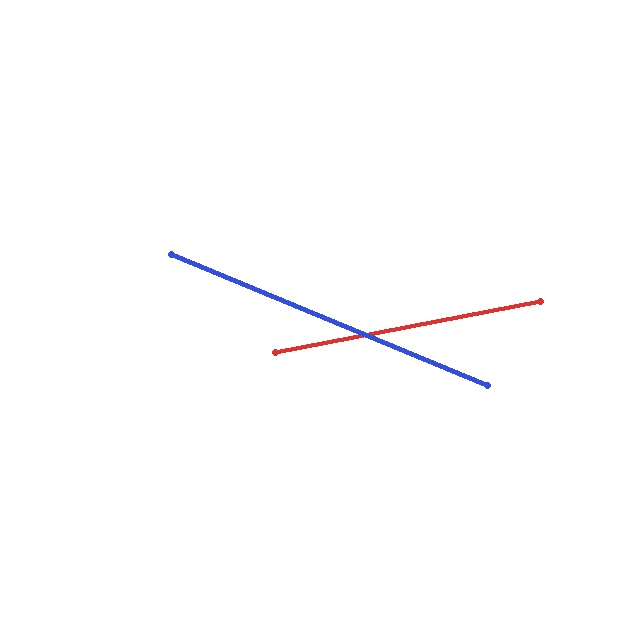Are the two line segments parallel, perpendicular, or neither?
Neither parallel nor perpendicular — they differ by about 33°.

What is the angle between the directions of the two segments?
Approximately 33 degrees.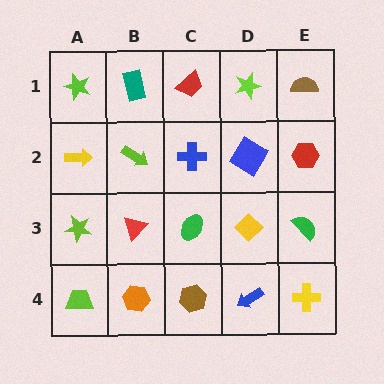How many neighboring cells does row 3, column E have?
3.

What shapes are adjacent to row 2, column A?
A lime star (row 1, column A), a lime star (row 3, column A), a lime arrow (row 2, column B).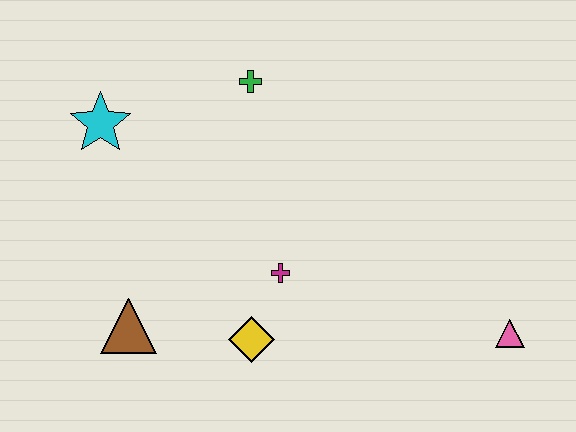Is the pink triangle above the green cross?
No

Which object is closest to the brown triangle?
The yellow diamond is closest to the brown triangle.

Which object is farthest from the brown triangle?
The pink triangle is farthest from the brown triangle.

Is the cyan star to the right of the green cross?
No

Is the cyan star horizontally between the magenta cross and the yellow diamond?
No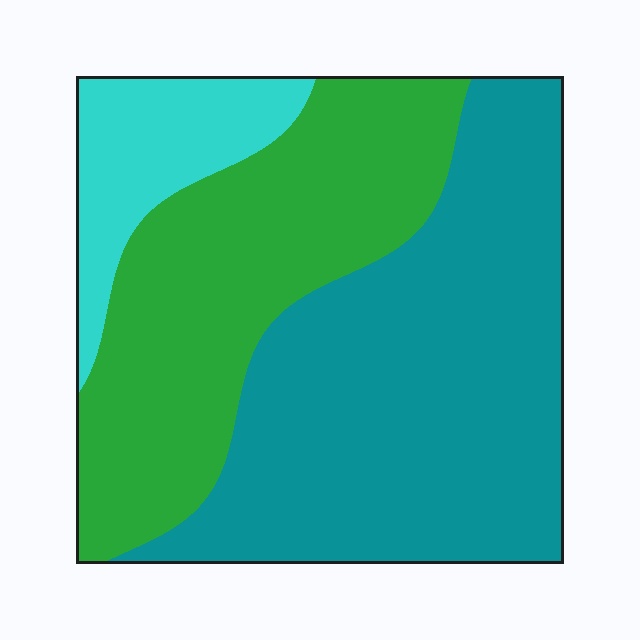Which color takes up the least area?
Cyan, at roughly 15%.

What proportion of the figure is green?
Green covers 36% of the figure.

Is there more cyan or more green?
Green.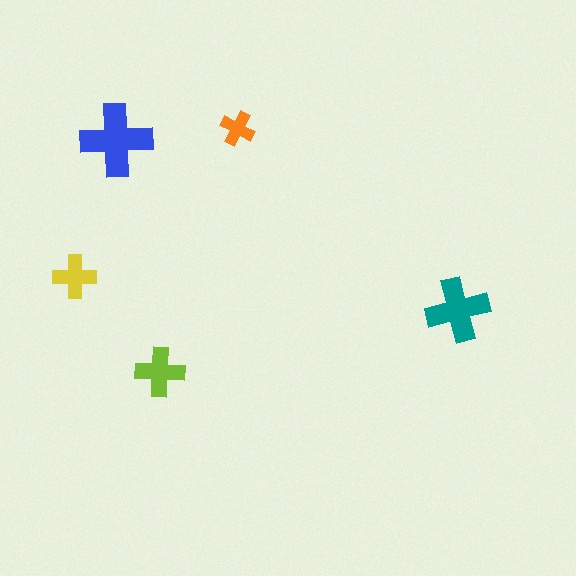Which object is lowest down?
The lime cross is bottommost.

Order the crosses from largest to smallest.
the blue one, the teal one, the lime one, the yellow one, the orange one.